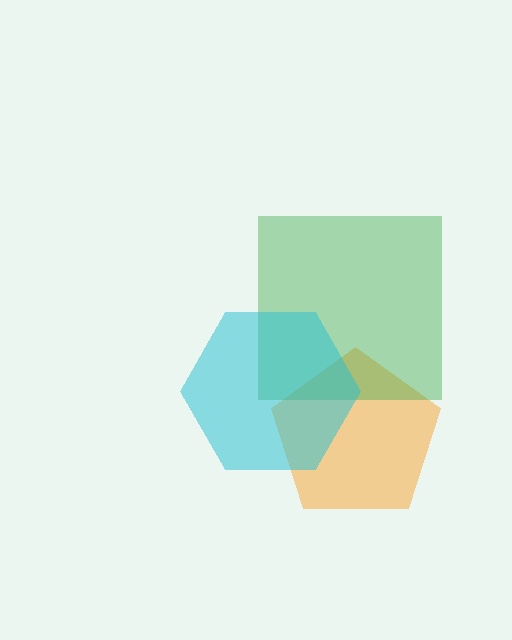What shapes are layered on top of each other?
The layered shapes are: an orange pentagon, a green square, a cyan hexagon.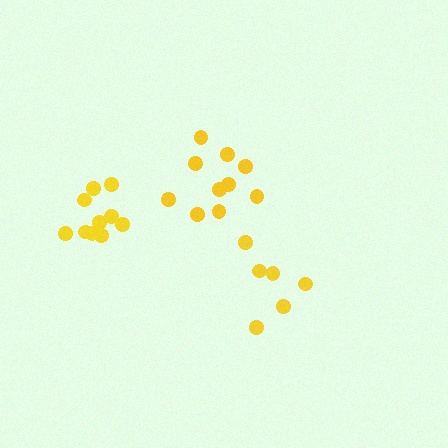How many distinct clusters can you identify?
There are 3 distinct clusters.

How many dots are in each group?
Group 1: 6 dots, Group 2: 10 dots, Group 3: 10 dots (26 total).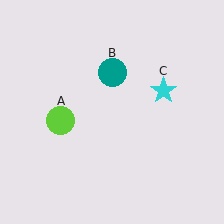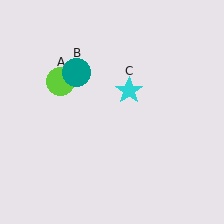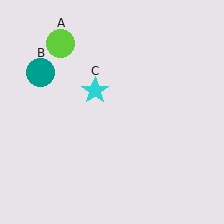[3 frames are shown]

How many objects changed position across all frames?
3 objects changed position: lime circle (object A), teal circle (object B), cyan star (object C).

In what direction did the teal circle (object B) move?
The teal circle (object B) moved left.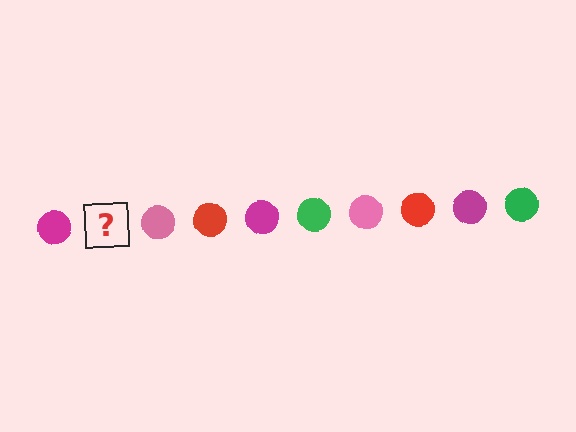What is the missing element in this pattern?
The missing element is a green circle.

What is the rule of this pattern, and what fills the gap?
The rule is that the pattern cycles through magenta, green, pink, red circles. The gap should be filled with a green circle.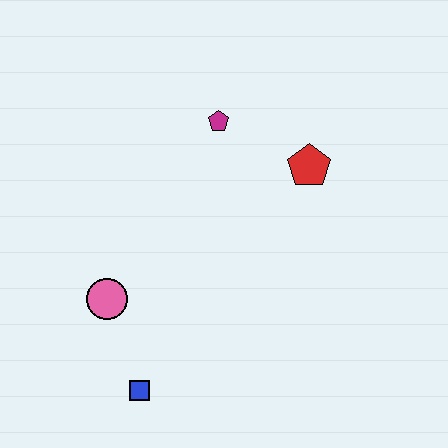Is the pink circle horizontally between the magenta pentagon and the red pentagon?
No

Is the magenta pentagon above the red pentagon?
Yes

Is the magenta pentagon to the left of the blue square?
No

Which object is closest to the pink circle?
The blue square is closest to the pink circle.